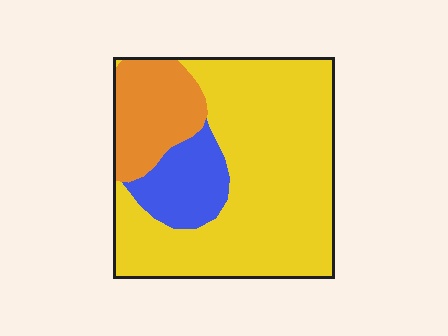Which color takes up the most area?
Yellow, at roughly 70%.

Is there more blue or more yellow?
Yellow.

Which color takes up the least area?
Blue, at roughly 15%.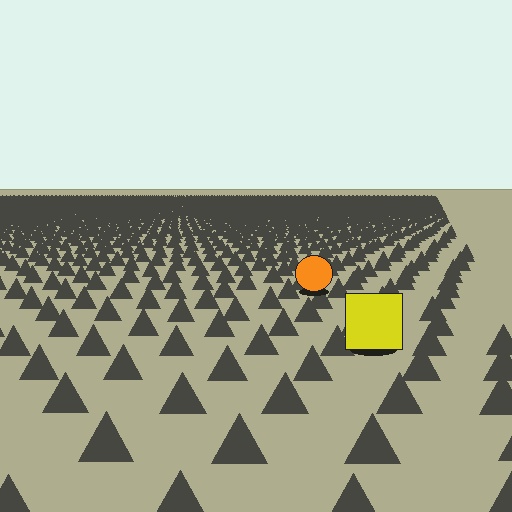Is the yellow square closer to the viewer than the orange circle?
Yes. The yellow square is closer — you can tell from the texture gradient: the ground texture is coarser near it.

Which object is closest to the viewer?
The yellow square is closest. The texture marks near it are larger and more spread out.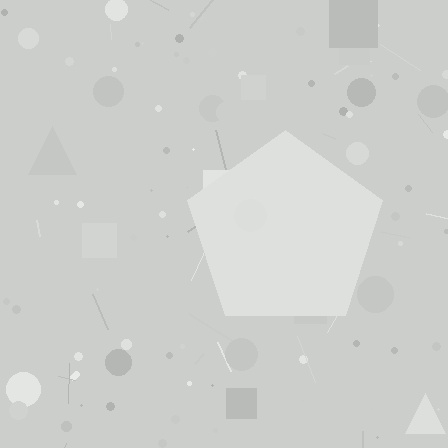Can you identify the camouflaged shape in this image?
The camouflaged shape is a pentagon.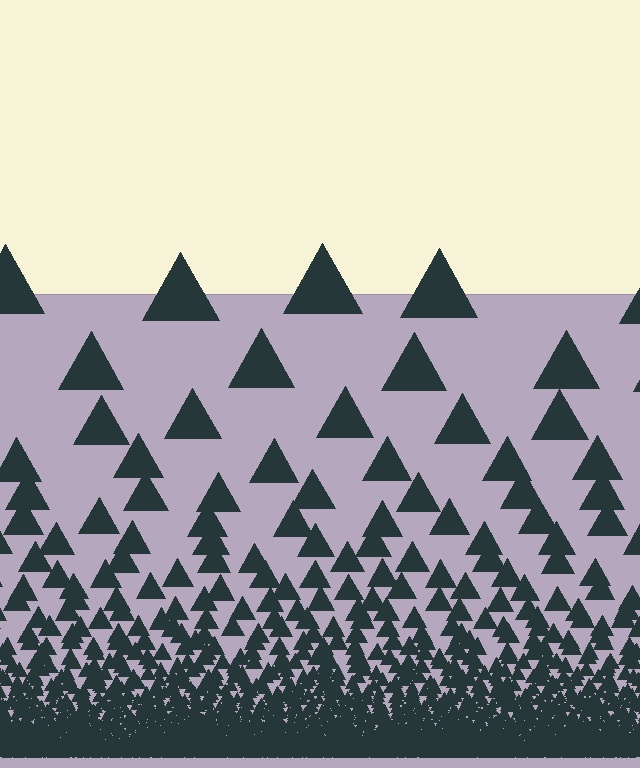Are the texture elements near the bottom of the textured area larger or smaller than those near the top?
Smaller. The gradient is inverted — elements near the bottom are smaller and denser.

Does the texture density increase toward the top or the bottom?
Density increases toward the bottom.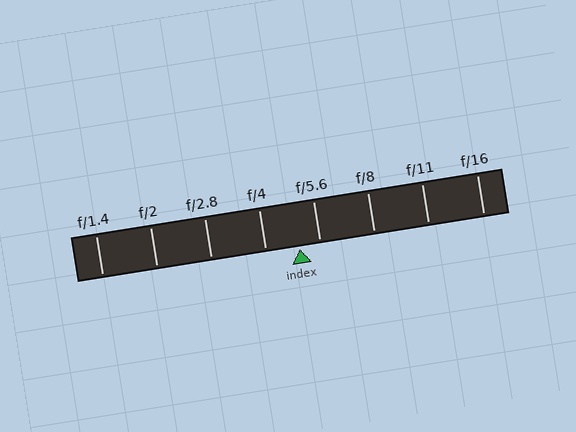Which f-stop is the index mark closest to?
The index mark is closest to f/5.6.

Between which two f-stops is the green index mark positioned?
The index mark is between f/4 and f/5.6.